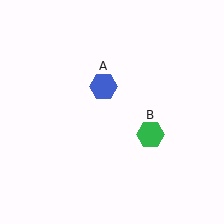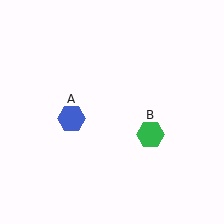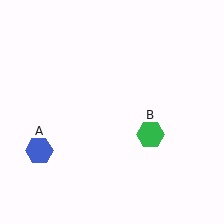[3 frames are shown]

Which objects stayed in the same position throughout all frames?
Green hexagon (object B) remained stationary.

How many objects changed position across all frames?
1 object changed position: blue hexagon (object A).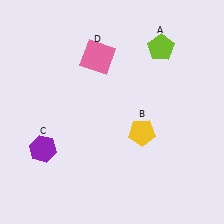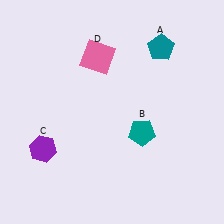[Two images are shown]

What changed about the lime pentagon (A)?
In Image 1, A is lime. In Image 2, it changed to teal.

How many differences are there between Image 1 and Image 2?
There are 2 differences between the two images.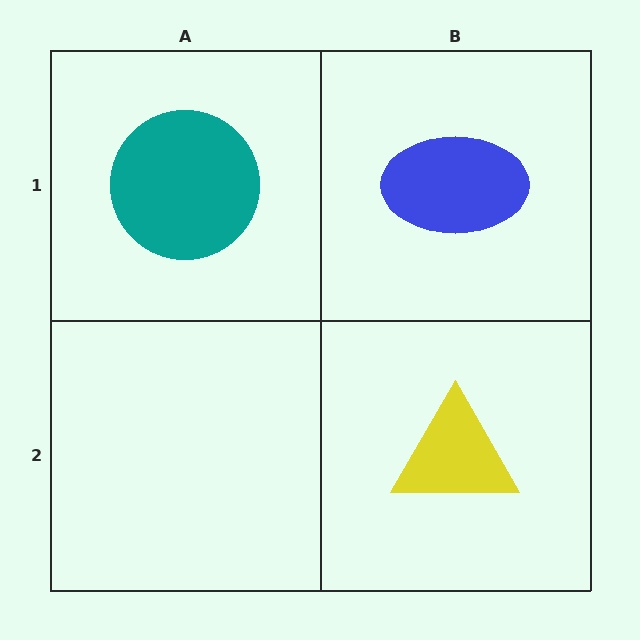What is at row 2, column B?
A yellow triangle.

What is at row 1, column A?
A teal circle.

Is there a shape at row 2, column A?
No, that cell is empty.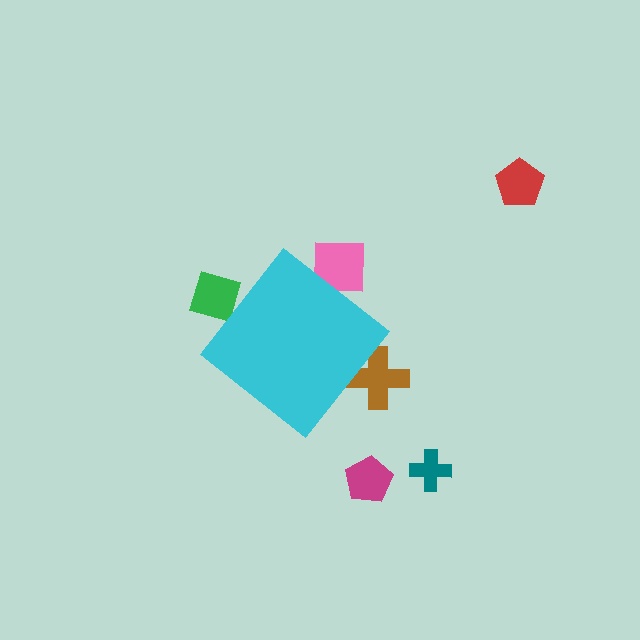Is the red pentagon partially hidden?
No, the red pentagon is fully visible.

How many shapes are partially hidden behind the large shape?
3 shapes are partially hidden.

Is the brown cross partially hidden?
Yes, the brown cross is partially hidden behind the cyan diamond.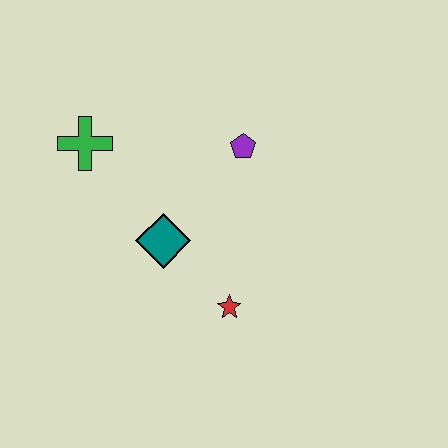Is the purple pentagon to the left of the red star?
No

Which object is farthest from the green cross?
The red star is farthest from the green cross.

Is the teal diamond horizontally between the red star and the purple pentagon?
No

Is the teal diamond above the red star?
Yes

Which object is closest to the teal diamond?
The red star is closest to the teal diamond.